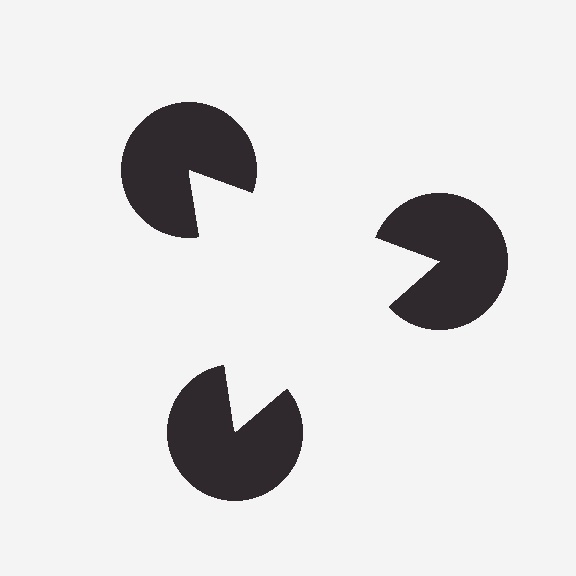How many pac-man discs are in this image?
There are 3 — one at each vertex of the illusory triangle.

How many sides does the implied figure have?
3 sides.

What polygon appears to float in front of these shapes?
An illusory triangle — its edges are inferred from the aligned wedge cuts in the pac-man discs, not physically drawn.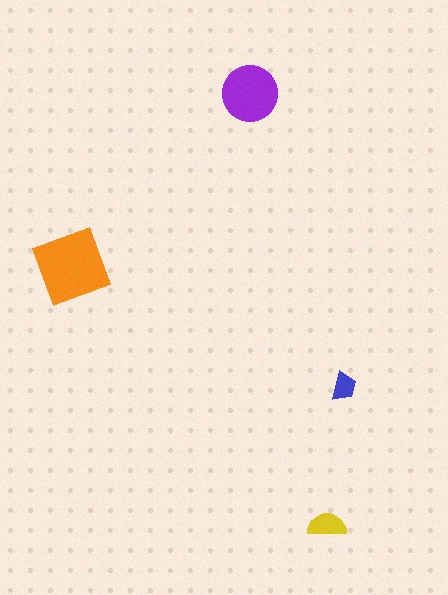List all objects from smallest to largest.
The blue trapezoid, the yellow semicircle, the purple circle, the orange square.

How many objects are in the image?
There are 4 objects in the image.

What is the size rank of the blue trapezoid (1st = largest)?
4th.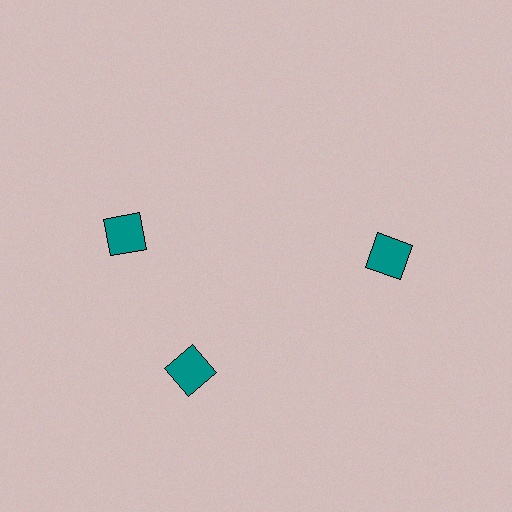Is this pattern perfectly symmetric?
No. The 3 teal squares are arranged in a ring, but one element near the 11 o'clock position is rotated out of alignment along the ring, breaking the 3-fold rotational symmetry.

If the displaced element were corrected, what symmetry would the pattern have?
It would have 3-fold rotational symmetry — the pattern would map onto itself every 120 degrees.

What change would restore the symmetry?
The symmetry would be restored by rotating it back into even spacing with its neighbors so that all 3 squares sit at equal angles and equal distance from the center.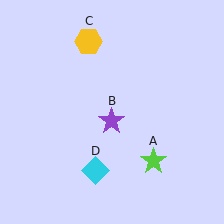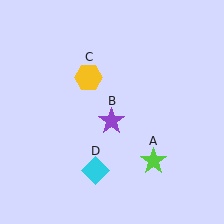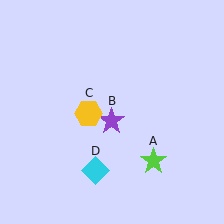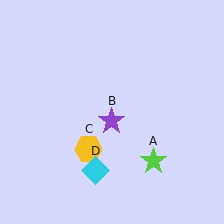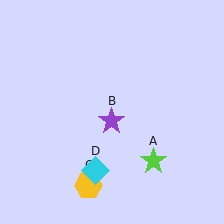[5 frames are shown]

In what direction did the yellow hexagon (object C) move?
The yellow hexagon (object C) moved down.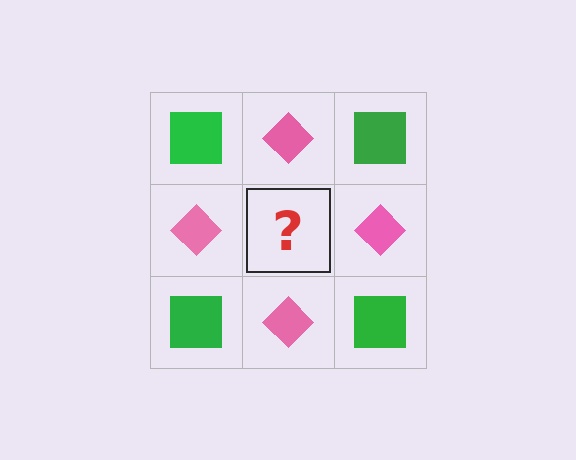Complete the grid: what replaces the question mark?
The question mark should be replaced with a green square.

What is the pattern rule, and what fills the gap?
The rule is that it alternates green square and pink diamond in a checkerboard pattern. The gap should be filled with a green square.